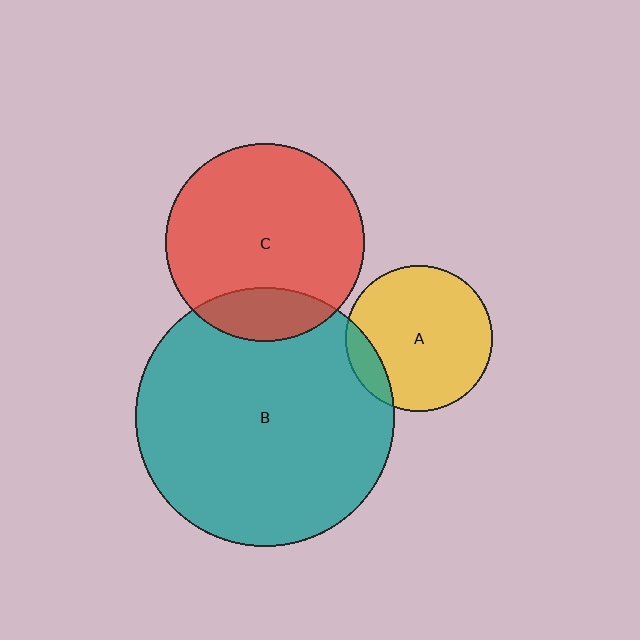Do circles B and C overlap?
Yes.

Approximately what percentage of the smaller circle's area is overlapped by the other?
Approximately 20%.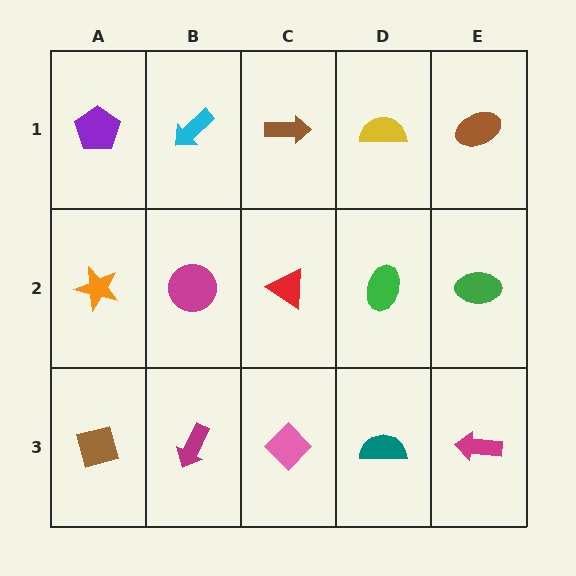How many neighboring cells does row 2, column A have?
3.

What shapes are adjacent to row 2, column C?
A brown arrow (row 1, column C), a pink diamond (row 3, column C), a magenta circle (row 2, column B), a green ellipse (row 2, column D).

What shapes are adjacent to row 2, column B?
A cyan arrow (row 1, column B), a magenta arrow (row 3, column B), an orange star (row 2, column A), a red triangle (row 2, column C).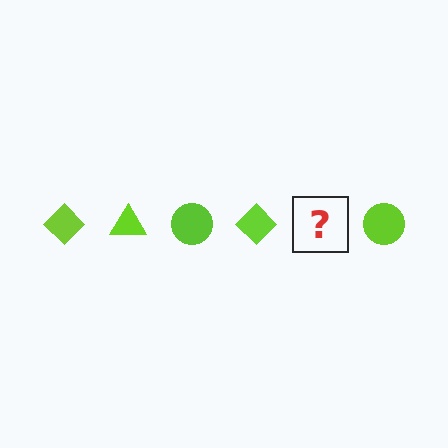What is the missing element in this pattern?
The missing element is a lime triangle.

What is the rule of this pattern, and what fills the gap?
The rule is that the pattern cycles through diamond, triangle, circle shapes in lime. The gap should be filled with a lime triangle.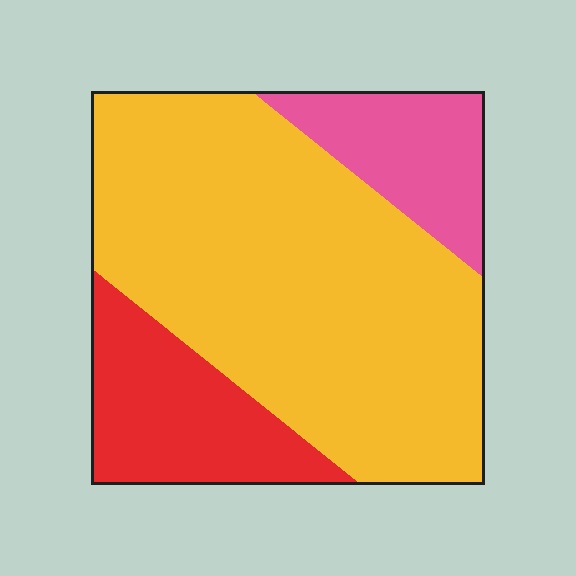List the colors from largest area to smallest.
From largest to smallest: yellow, red, pink.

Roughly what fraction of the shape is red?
Red covers 19% of the shape.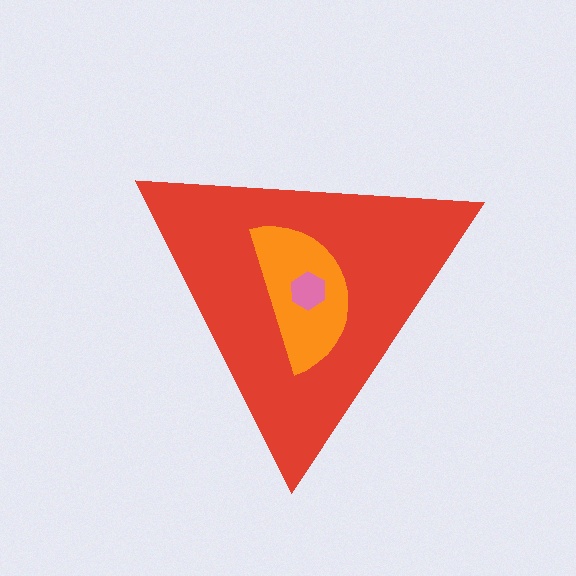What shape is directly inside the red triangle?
The orange semicircle.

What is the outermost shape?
The red triangle.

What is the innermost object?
The pink hexagon.